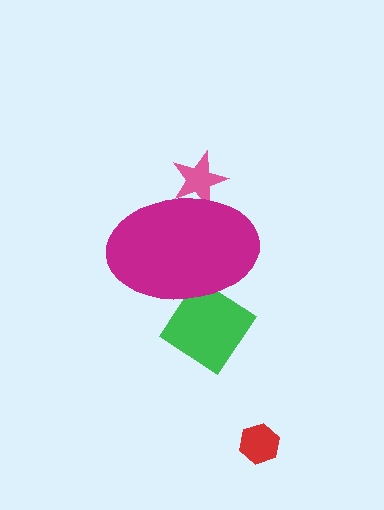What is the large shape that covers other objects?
A magenta ellipse.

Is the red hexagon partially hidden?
No, the red hexagon is fully visible.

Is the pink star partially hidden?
Yes, the pink star is partially hidden behind the magenta ellipse.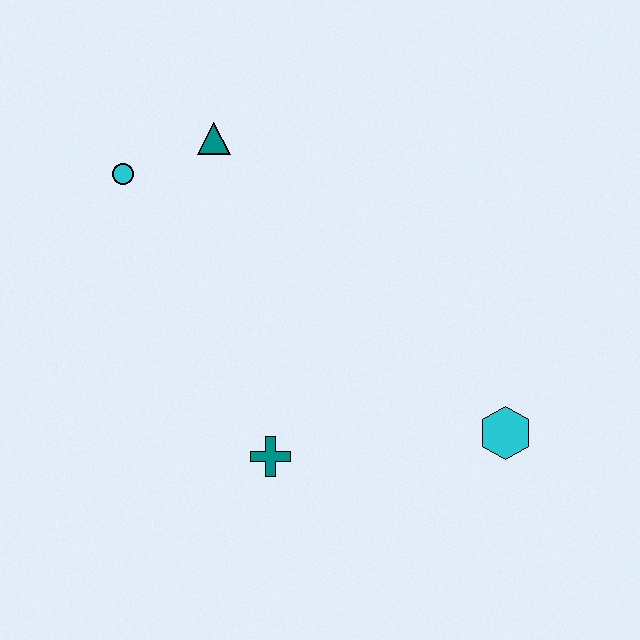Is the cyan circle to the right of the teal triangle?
No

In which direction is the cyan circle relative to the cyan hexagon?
The cyan circle is to the left of the cyan hexagon.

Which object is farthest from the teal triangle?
The cyan hexagon is farthest from the teal triangle.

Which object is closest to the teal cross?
The cyan hexagon is closest to the teal cross.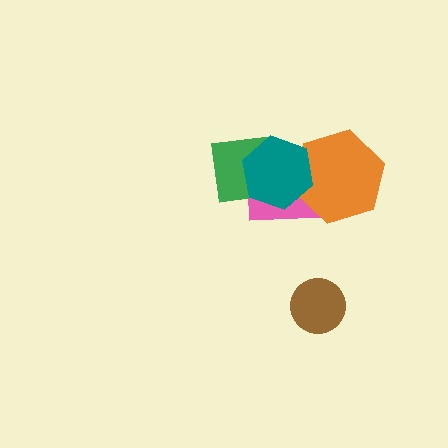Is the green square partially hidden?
Yes, it is partially covered by another shape.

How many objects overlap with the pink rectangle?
3 objects overlap with the pink rectangle.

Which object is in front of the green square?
The teal hexagon is in front of the green square.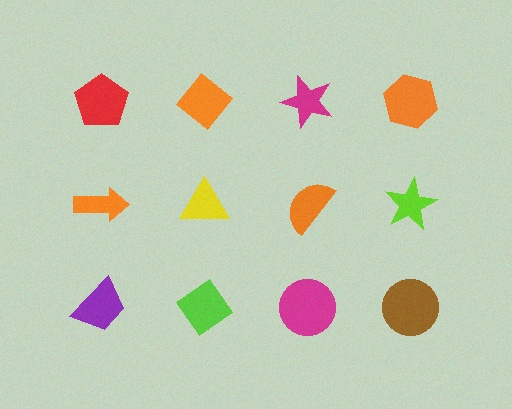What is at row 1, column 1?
A red pentagon.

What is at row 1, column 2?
An orange diamond.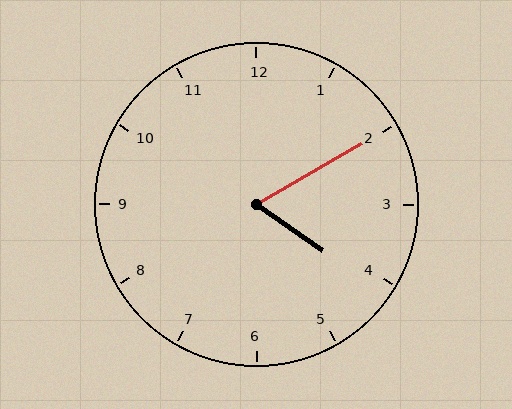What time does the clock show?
4:10.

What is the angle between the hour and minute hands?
Approximately 65 degrees.